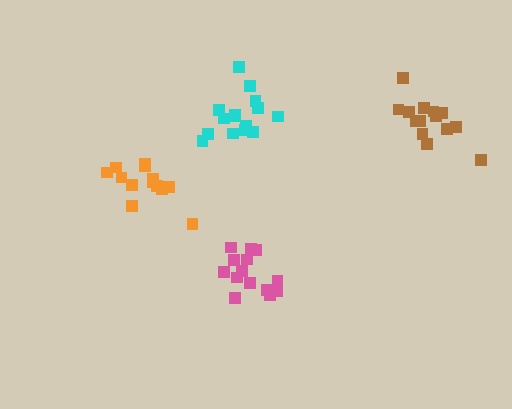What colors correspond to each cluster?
The clusters are colored: pink, brown, orange, cyan.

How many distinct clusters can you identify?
There are 4 distinct clusters.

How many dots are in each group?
Group 1: 15 dots, Group 2: 14 dots, Group 3: 13 dots, Group 4: 15 dots (57 total).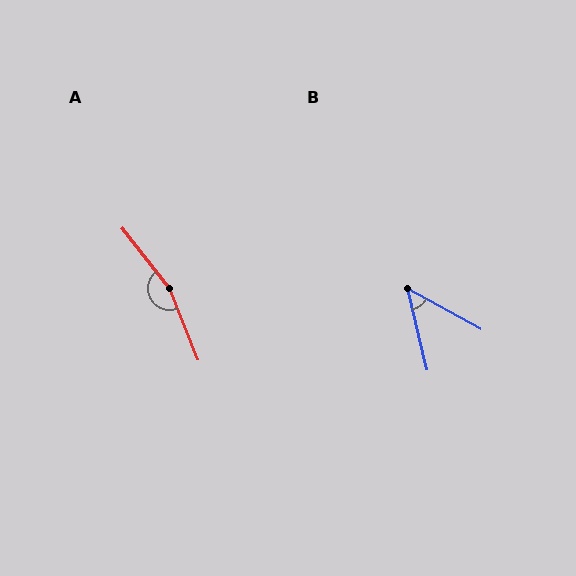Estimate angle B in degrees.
Approximately 48 degrees.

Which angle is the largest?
A, at approximately 163 degrees.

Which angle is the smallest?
B, at approximately 48 degrees.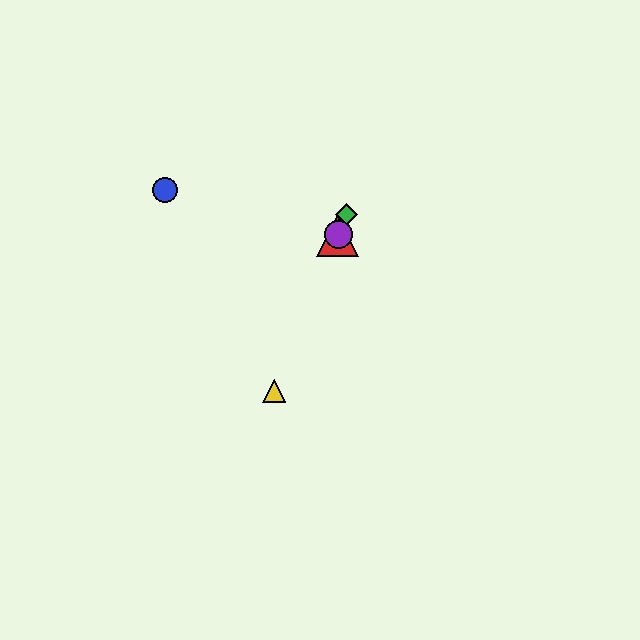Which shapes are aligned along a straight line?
The red triangle, the green diamond, the yellow triangle, the purple circle are aligned along a straight line.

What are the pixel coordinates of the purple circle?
The purple circle is at (338, 234).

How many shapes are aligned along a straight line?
4 shapes (the red triangle, the green diamond, the yellow triangle, the purple circle) are aligned along a straight line.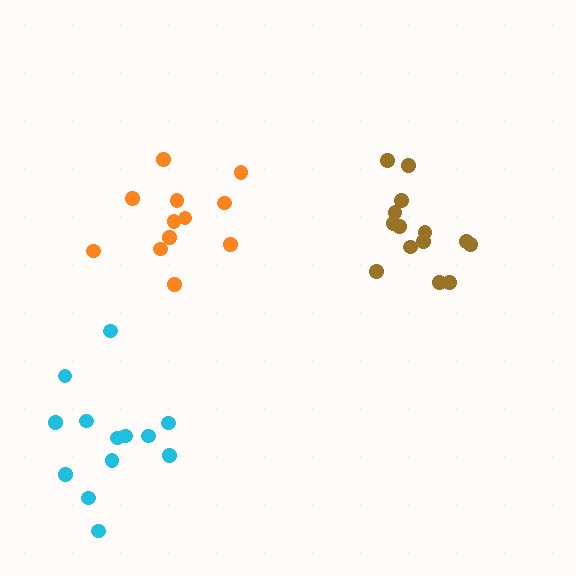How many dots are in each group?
Group 1: 12 dots, Group 2: 14 dots, Group 3: 13 dots (39 total).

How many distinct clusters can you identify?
There are 3 distinct clusters.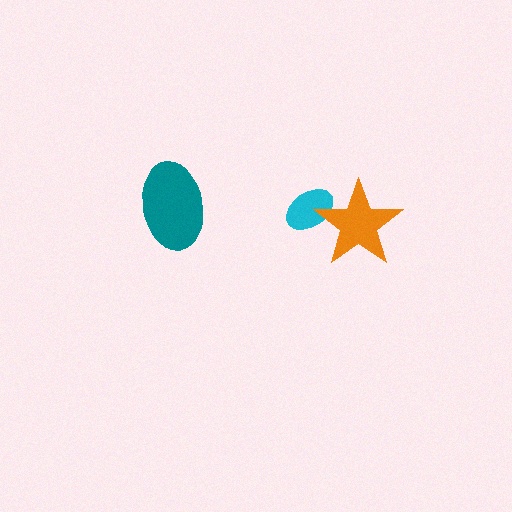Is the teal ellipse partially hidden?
No, no other shape covers it.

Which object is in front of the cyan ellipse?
The orange star is in front of the cyan ellipse.